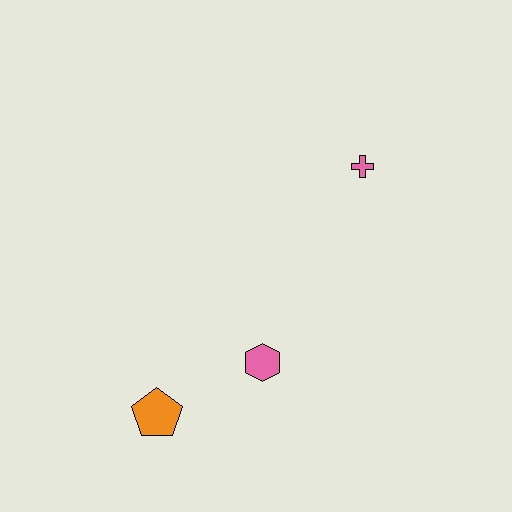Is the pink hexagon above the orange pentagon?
Yes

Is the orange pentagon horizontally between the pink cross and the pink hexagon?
No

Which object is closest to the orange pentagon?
The pink hexagon is closest to the orange pentagon.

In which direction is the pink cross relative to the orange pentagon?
The pink cross is above the orange pentagon.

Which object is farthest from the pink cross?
The orange pentagon is farthest from the pink cross.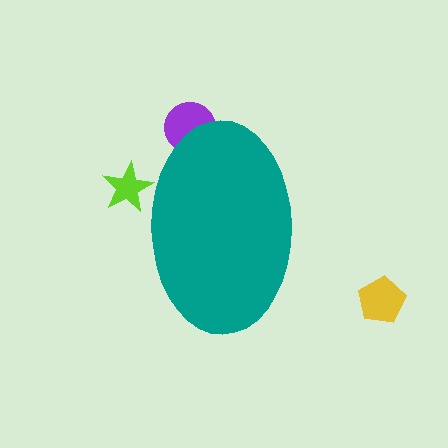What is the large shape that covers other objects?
A teal ellipse.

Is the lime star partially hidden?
Yes, the lime star is partially hidden behind the teal ellipse.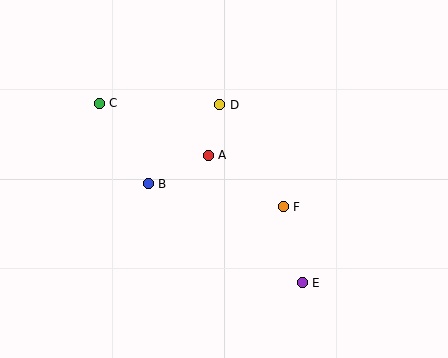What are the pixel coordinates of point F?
Point F is at (283, 207).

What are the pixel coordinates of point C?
Point C is at (99, 103).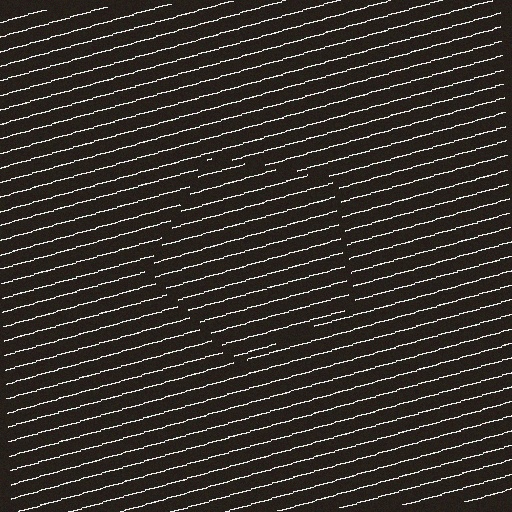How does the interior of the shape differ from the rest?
The interior of the shape contains the same grating, shifted by half a period — the contour is defined by the phase discontinuity where line-ends from the inner and outer gratings abut.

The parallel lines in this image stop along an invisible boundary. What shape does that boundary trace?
An illusory pentagon. The interior of the shape contains the same grating, shifted by half a period — the contour is defined by the phase discontinuity where line-ends from the inner and outer gratings abut.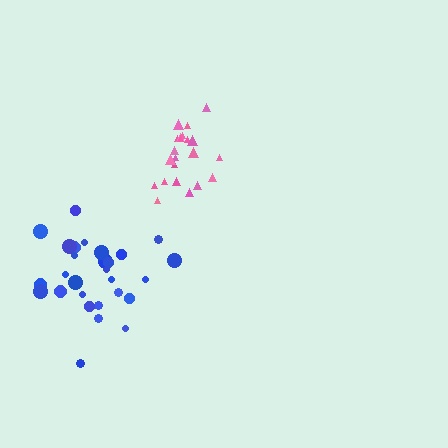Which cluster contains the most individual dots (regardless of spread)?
Blue (28).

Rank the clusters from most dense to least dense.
pink, blue.